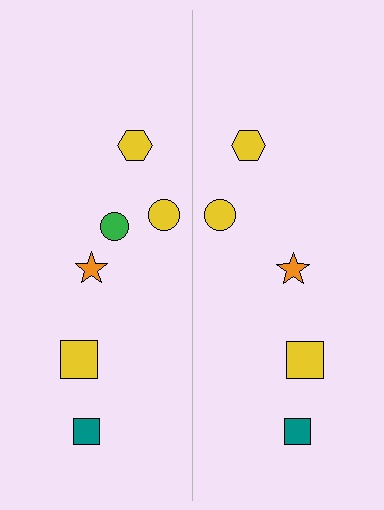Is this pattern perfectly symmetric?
No, the pattern is not perfectly symmetric. A green circle is missing from the right side.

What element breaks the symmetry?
A green circle is missing from the right side.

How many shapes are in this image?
There are 11 shapes in this image.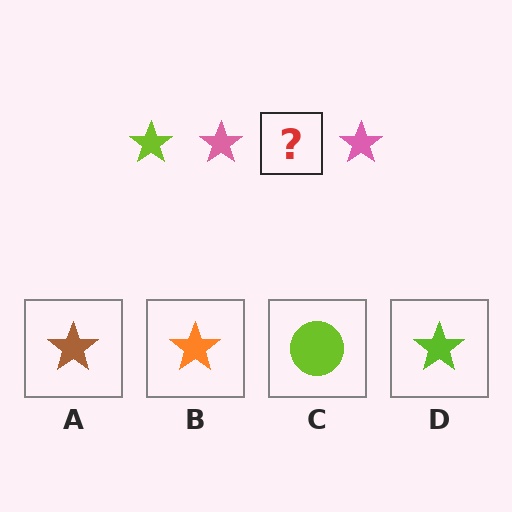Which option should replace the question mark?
Option D.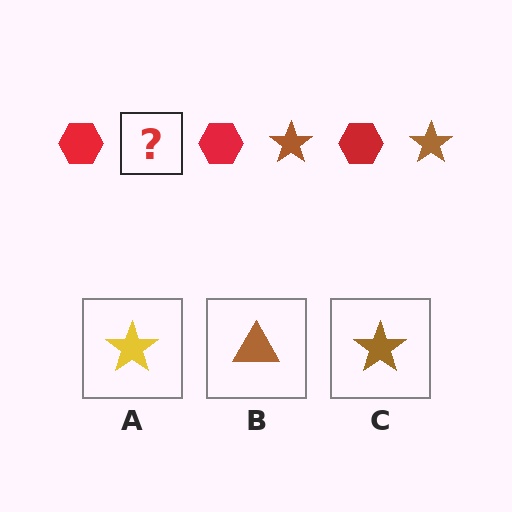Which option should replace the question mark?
Option C.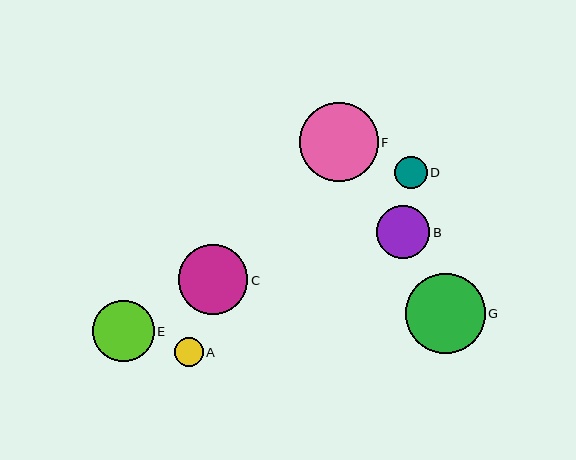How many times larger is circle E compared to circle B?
Circle E is approximately 1.2 times the size of circle B.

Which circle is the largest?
Circle G is the largest with a size of approximately 80 pixels.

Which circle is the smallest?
Circle A is the smallest with a size of approximately 29 pixels.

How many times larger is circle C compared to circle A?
Circle C is approximately 2.4 times the size of circle A.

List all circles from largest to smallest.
From largest to smallest: G, F, C, E, B, D, A.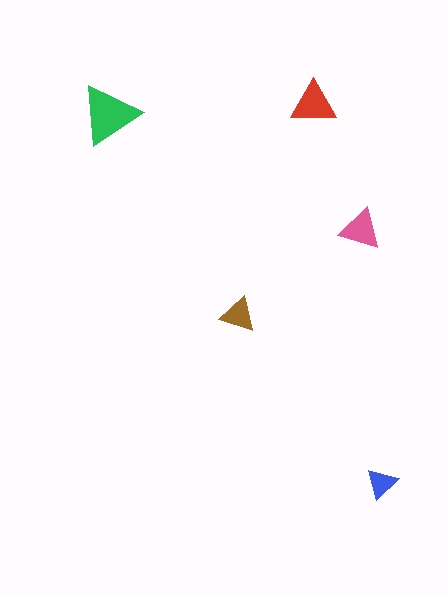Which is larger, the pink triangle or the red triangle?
The red one.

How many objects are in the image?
There are 5 objects in the image.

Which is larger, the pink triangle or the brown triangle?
The pink one.